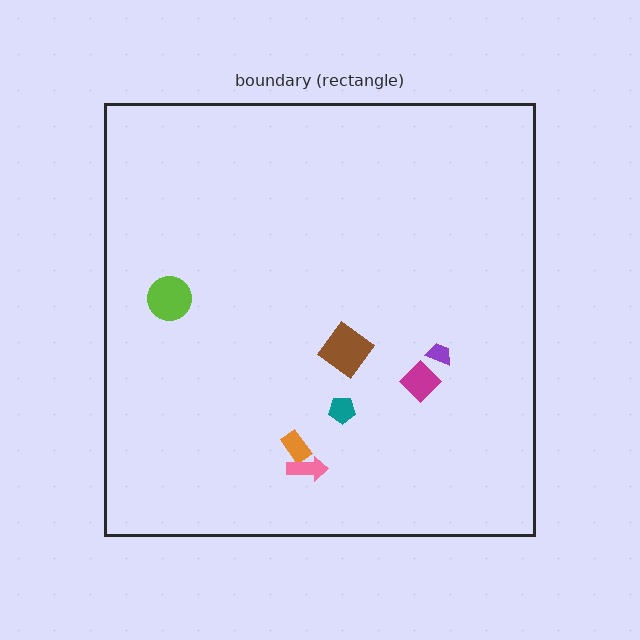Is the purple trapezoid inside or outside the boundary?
Inside.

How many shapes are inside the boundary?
7 inside, 0 outside.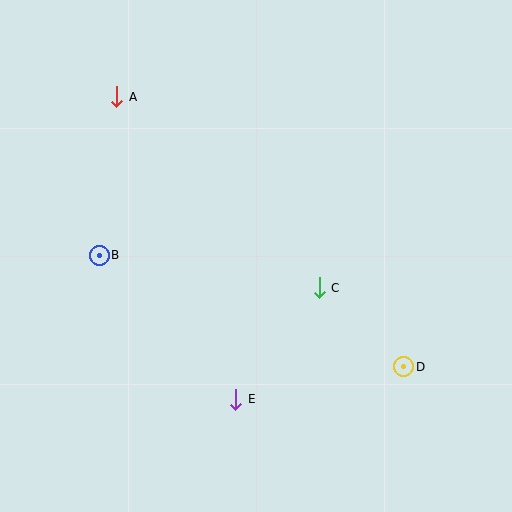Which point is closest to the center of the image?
Point C at (319, 288) is closest to the center.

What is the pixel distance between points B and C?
The distance between B and C is 222 pixels.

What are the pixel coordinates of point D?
Point D is at (404, 367).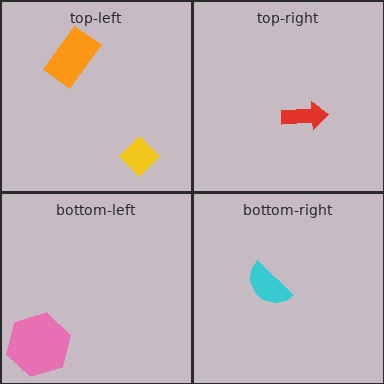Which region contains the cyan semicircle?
The bottom-right region.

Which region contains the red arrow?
The top-right region.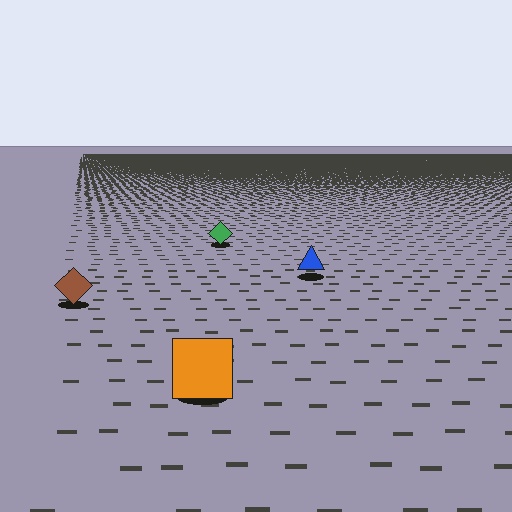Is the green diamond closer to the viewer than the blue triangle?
No. The blue triangle is closer — you can tell from the texture gradient: the ground texture is coarser near it.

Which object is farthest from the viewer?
The green diamond is farthest from the viewer. It appears smaller and the ground texture around it is denser.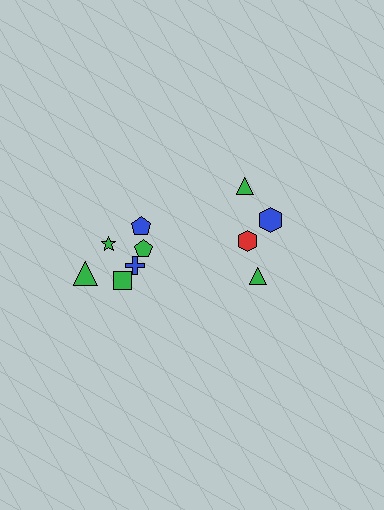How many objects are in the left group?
There are 6 objects.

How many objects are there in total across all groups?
There are 10 objects.